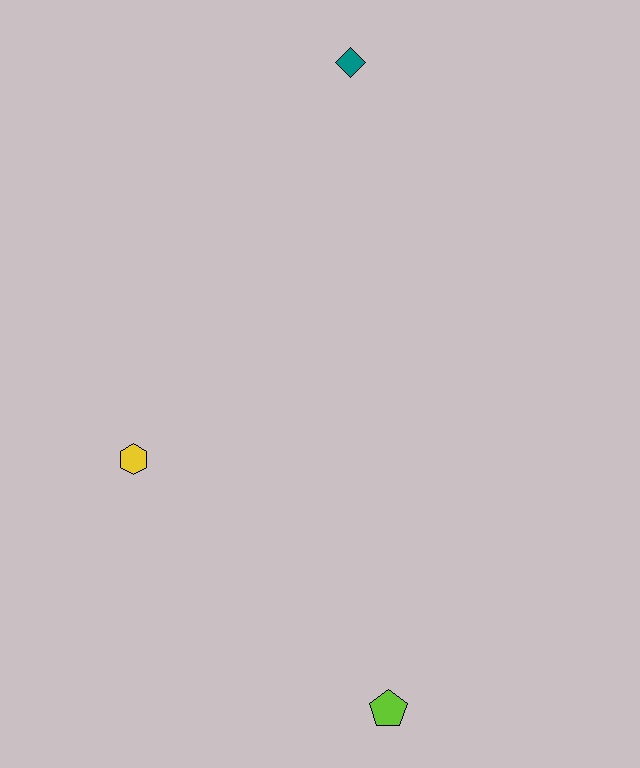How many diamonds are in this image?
There is 1 diamond.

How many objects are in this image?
There are 3 objects.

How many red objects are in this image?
There are no red objects.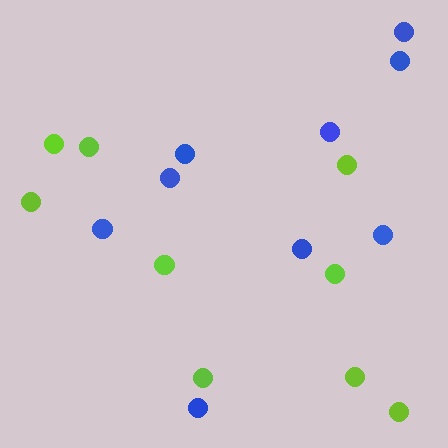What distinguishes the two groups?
There are 2 groups: one group of blue circles (9) and one group of lime circles (9).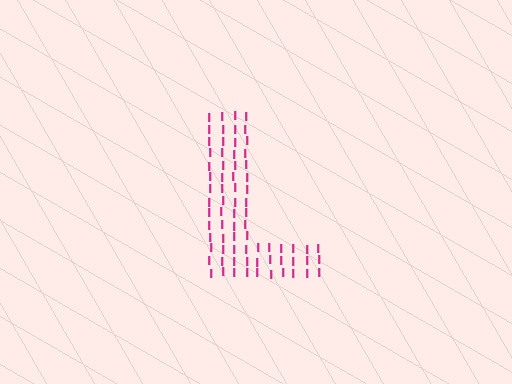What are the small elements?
The small elements are letter I's.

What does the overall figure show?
The overall figure shows the letter L.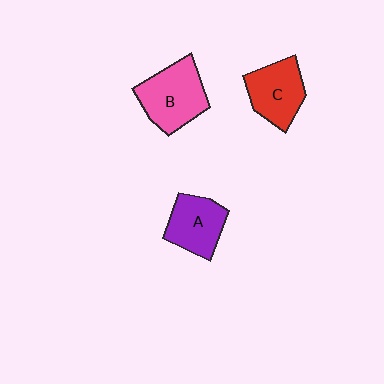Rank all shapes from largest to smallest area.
From largest to smallest: B (pink), C (red), A (purple).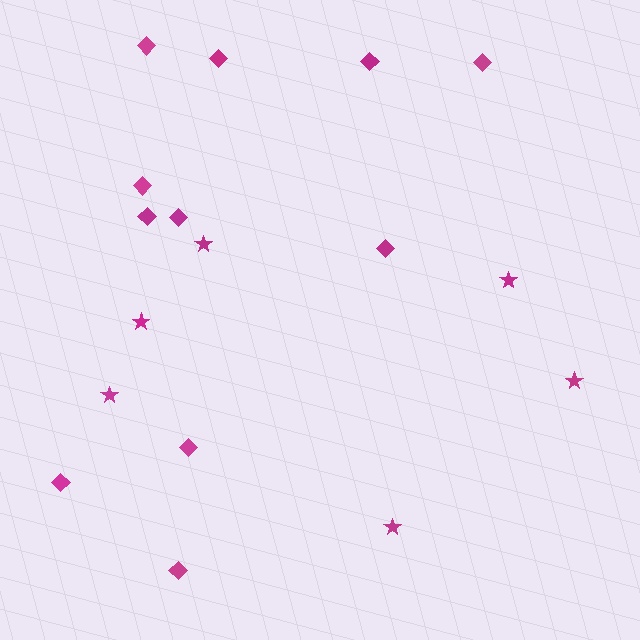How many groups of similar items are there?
There are 2 groups: one group of diamonds (11) and one group of stars (6).